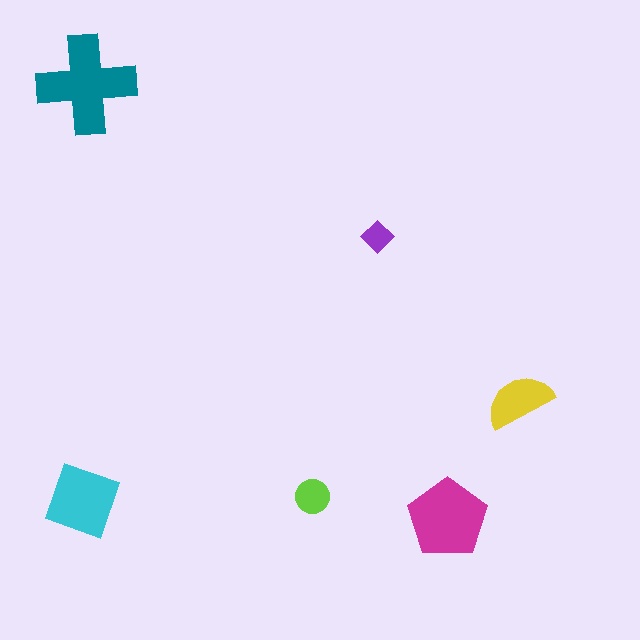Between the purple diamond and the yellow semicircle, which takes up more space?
The yellow semicircle.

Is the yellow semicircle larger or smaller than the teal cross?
Smaller.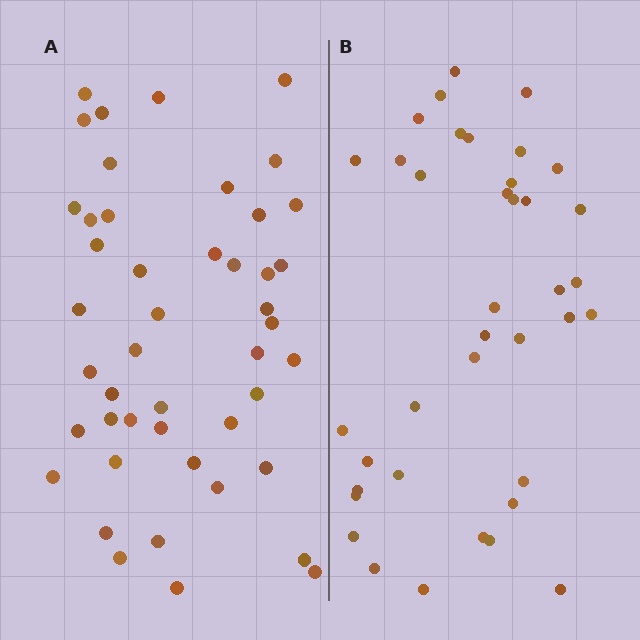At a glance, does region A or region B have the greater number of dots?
Region A (the left region) has more dots.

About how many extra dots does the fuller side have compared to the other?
Region A has roughly 8 or so more dots than region B.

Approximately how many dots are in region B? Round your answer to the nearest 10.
About 40 dots. (The exact count is 38, which rounds to 40.)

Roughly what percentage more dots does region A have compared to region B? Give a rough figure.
About 20% more.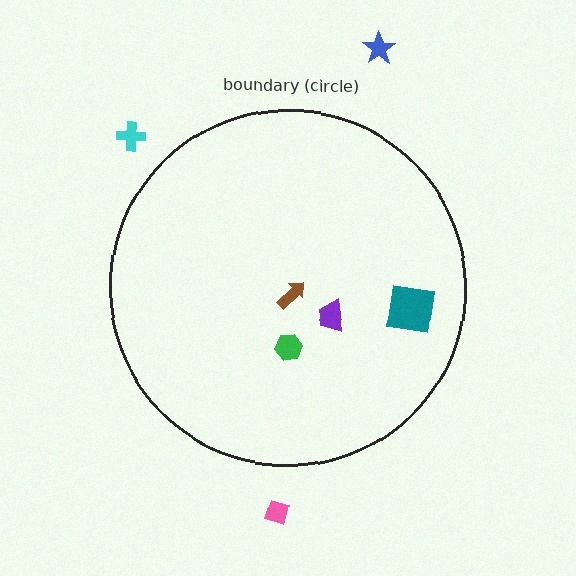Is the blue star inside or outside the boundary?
Outside.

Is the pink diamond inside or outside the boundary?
Outside.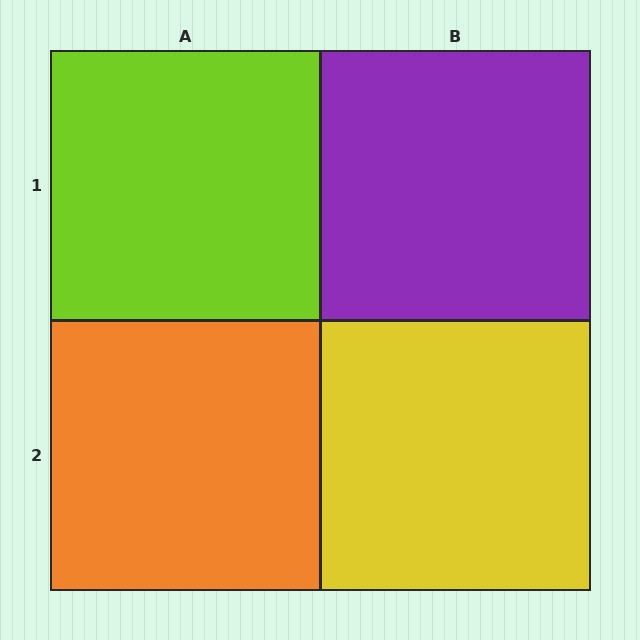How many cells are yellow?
1 cell is yellow.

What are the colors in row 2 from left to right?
Orange, yellow.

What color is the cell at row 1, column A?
Lime.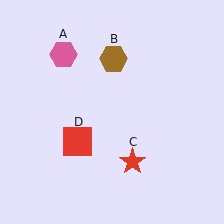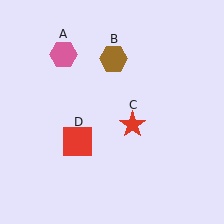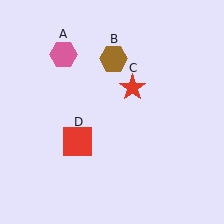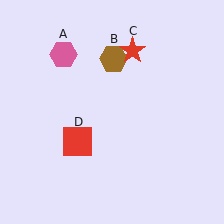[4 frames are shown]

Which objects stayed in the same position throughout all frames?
Pink hexagon (object A) and brown hexagon (object B) and red square (object D) remained stationary.